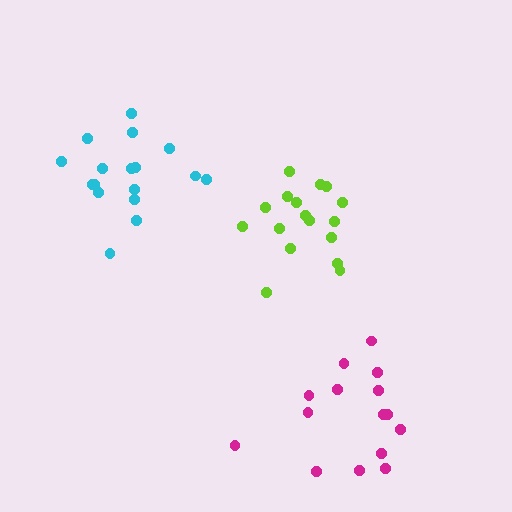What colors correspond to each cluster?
The clusters are colored: lime, cyan, magenta.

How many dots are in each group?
Group 1: 17 dots, Group 2: 17 dots, Group 3: 15 dots (49 total).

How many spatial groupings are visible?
There are 3 spatial groupings.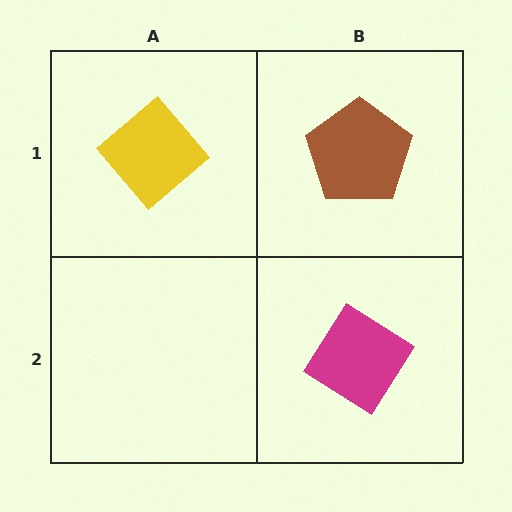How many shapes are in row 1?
2 shapes.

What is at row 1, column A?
A yellow diamond.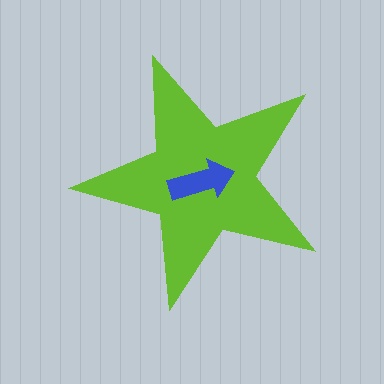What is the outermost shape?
The lime star.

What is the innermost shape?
The blue arrow.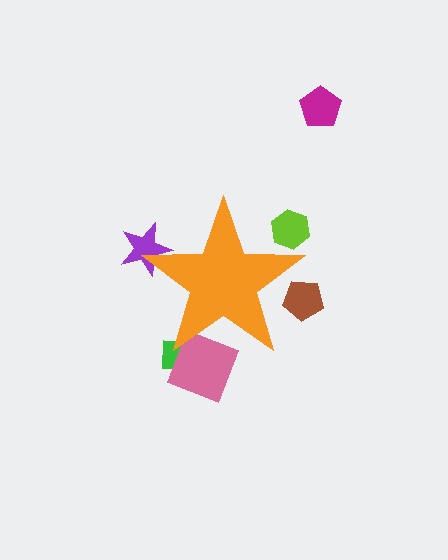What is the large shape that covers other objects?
An orange star.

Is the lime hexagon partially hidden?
Yes, the lime hexagon is partially hidden behind the orange star.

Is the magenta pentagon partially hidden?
No, the magenta pentagon is fully visible.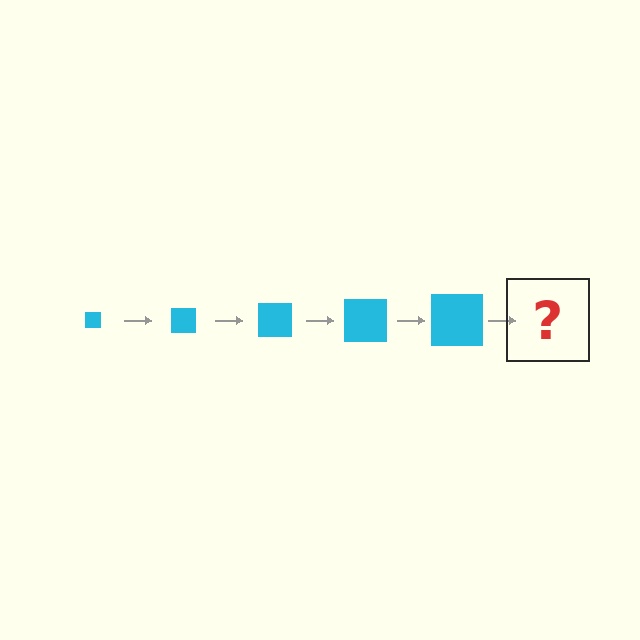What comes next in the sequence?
The next element should be a cyan square, larger than the previous one.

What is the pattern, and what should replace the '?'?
The pattern is that the square gets progressively larger each step. The '?' should be a cyan square, larger than the previous one.